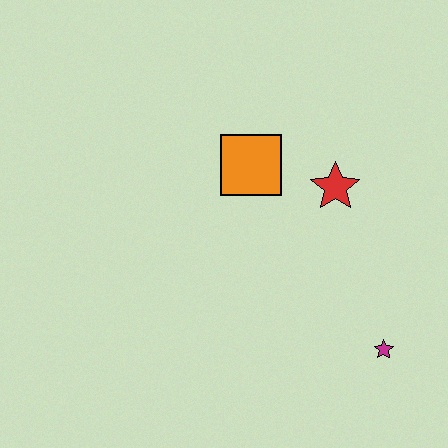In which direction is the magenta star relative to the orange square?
The magenta star is below the orange square.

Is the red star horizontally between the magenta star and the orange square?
Yes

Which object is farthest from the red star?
The magenta star is farthest from the red star.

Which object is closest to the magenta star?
The red star is closest to the magenta star.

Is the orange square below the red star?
No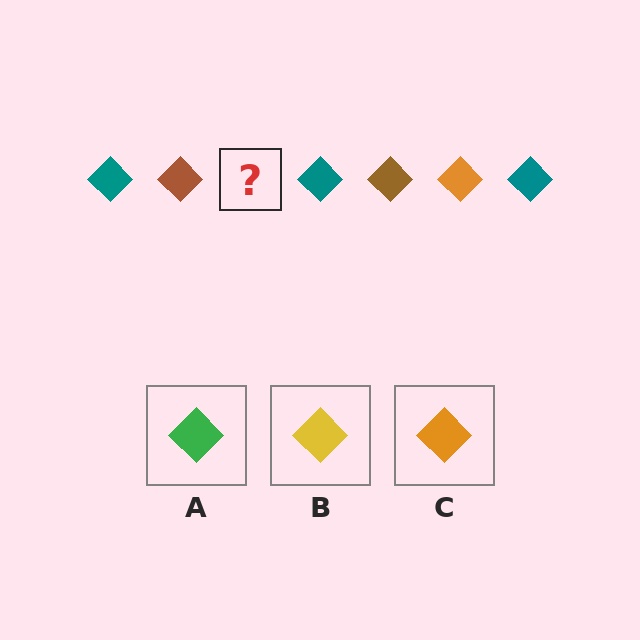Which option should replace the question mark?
Option C.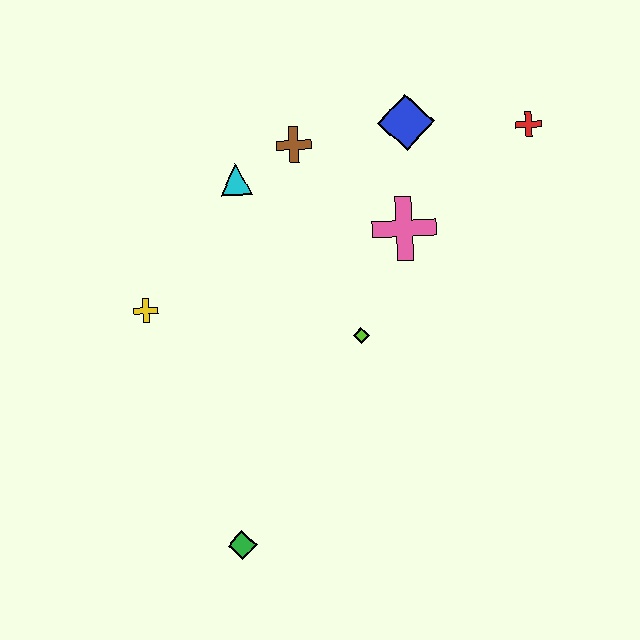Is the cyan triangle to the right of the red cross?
No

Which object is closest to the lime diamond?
The pink cross is closest to the lime diamond.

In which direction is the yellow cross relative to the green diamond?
The yellow cross is above the green diamond.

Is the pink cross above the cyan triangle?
No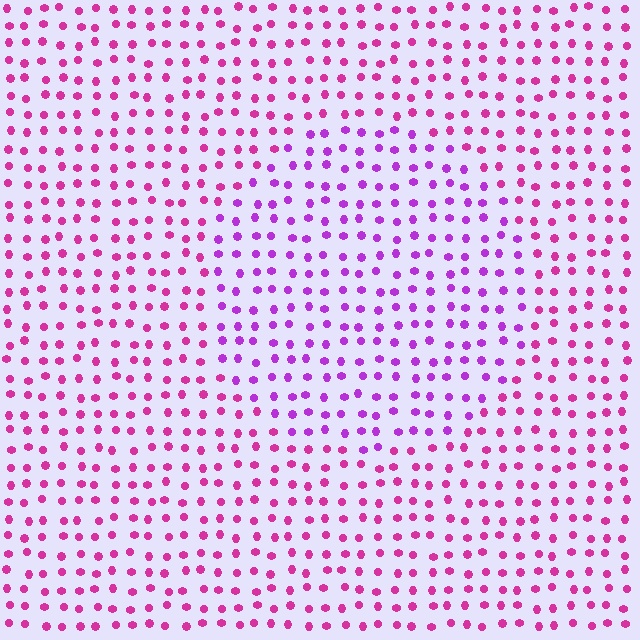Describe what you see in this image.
The image is filled with small magenta elements in a uniform arrangement. A circle-shaped region is visible where the elements are tinted to a slightly different hue, forming a subtle color boundary.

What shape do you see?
I see a circle.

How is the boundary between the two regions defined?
The boundary is defined purely by a slight shift in hue (about 31 degrees). Spacing, size, and orientation are identical on both sides.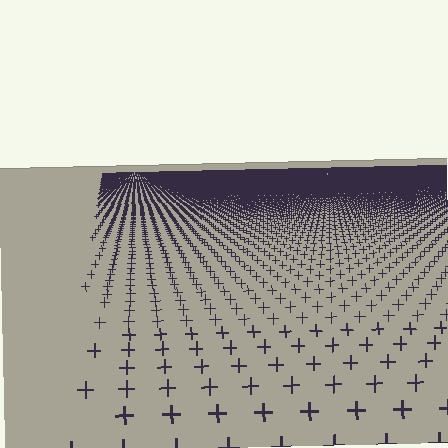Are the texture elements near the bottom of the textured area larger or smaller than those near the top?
Larger. Near the bottom, elements are closer to the viewer and appear at a bigger on-screen size.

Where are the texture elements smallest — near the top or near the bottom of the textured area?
Near the top.